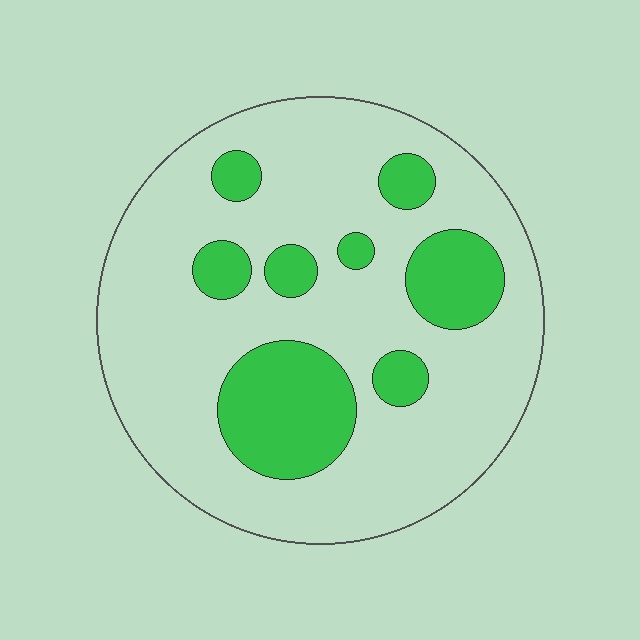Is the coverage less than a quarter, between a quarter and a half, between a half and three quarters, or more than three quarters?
Less than a quarter.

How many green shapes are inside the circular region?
8.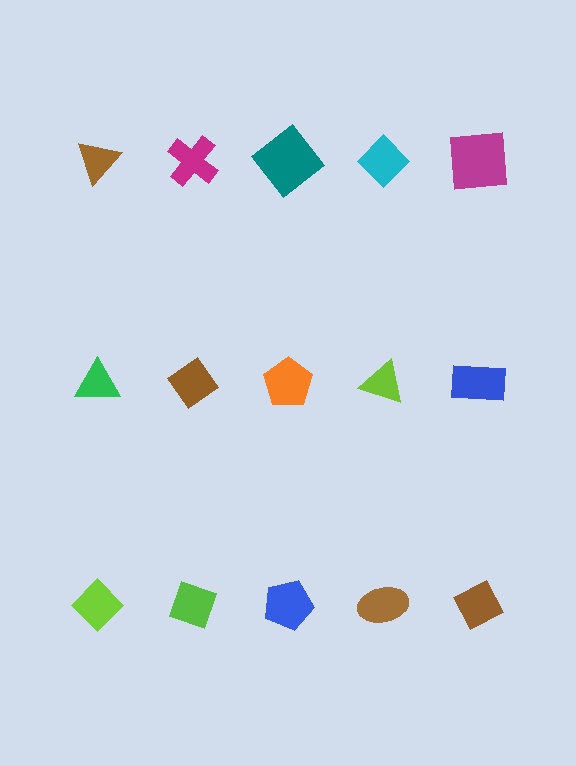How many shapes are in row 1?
5 shapes.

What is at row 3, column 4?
A brown ellipse.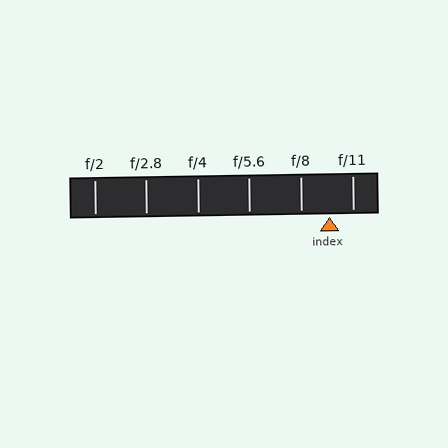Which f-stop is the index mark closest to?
The index mark is closest to f/11.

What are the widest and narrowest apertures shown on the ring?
The widest aperture shown is f/2 and the narrowest is f/11.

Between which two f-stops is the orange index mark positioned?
The index mark is between f/8 and f/11.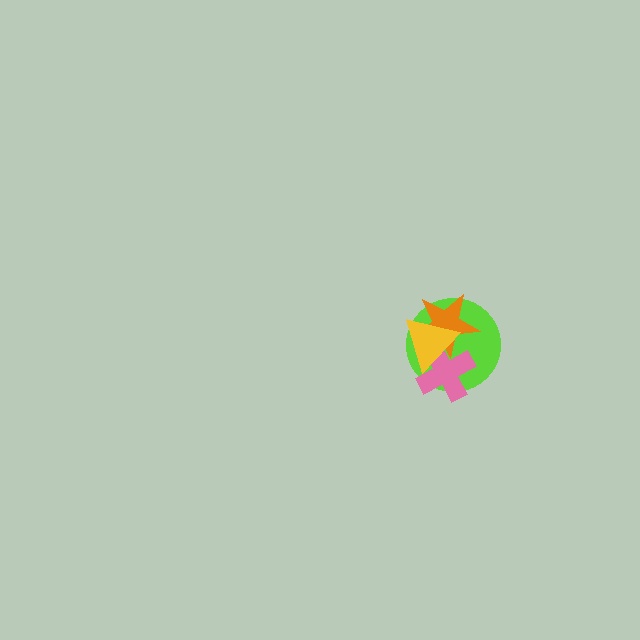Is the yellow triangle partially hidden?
No, no other shape covers it.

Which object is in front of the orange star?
The yellow triangle is in front of the orange star.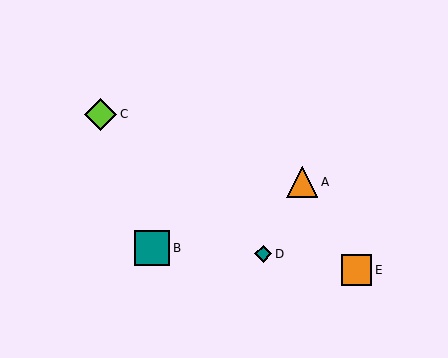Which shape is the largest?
The teal square (labeled B) is the largest.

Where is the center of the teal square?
The center of the teal square is at (152, 248).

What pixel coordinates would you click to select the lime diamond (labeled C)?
Click at (101, 114) to select the lime diamond C.